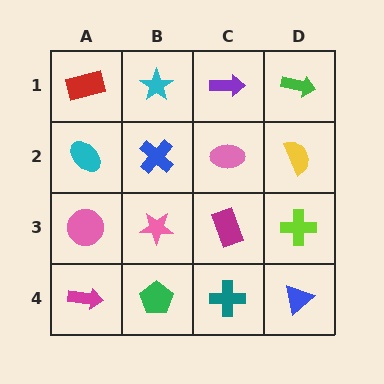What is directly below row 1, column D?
A yellow semicircle.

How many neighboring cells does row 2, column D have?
3.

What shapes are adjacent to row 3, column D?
A yellow semicircle (row 2, column D), a blue triangle (row 4, column D), a magenta rectangle (row 3, column C).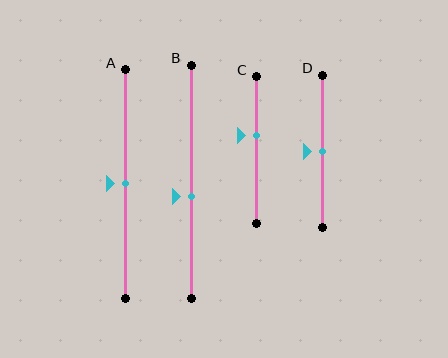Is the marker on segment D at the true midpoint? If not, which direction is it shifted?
Yes, the marker on segment D is at the true midpoint.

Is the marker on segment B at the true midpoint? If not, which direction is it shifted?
No, the marker on segment B is shifted downward by about 6% of the segment length.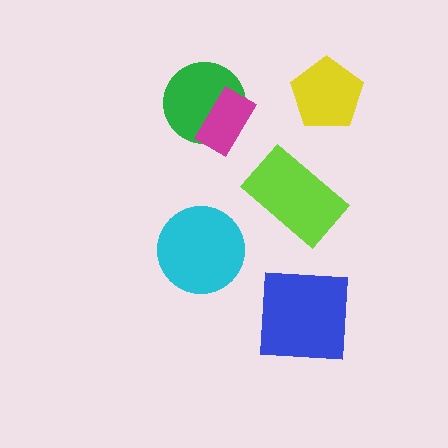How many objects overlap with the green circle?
1 object overlaps with the green circle.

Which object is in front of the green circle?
The magenta rectangle is in front of the green circle.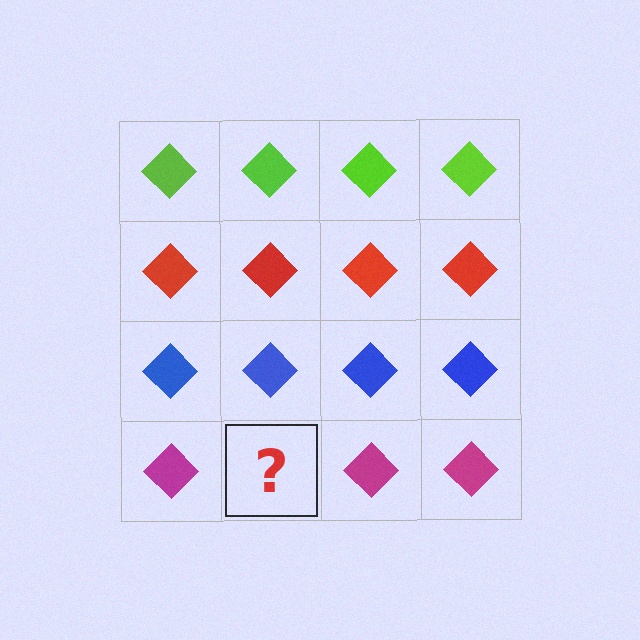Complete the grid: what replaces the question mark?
The question mark should be replaced with a magenta diamond.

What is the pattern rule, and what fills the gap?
The rule is that each row has a consistent color. The gap should be filled with a magenta diamond.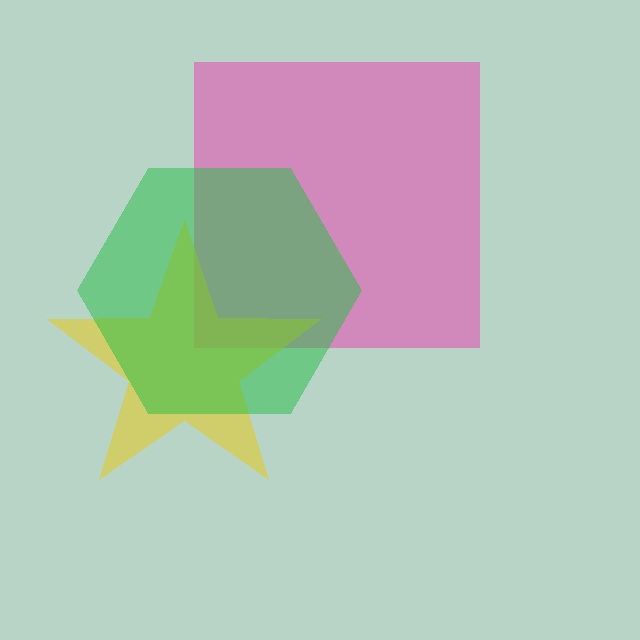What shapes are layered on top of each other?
The layered shapes are: a pink square, a yellow star, a green hexagon.